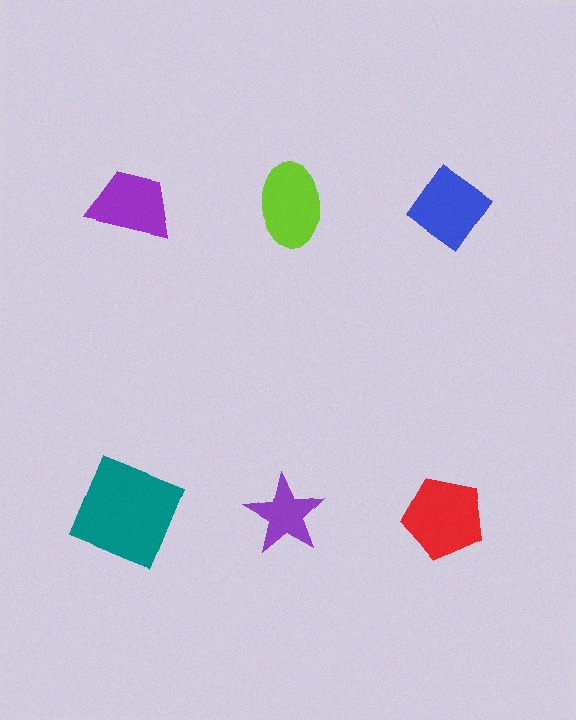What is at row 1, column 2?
A lime ellipse.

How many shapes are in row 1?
3 shapes.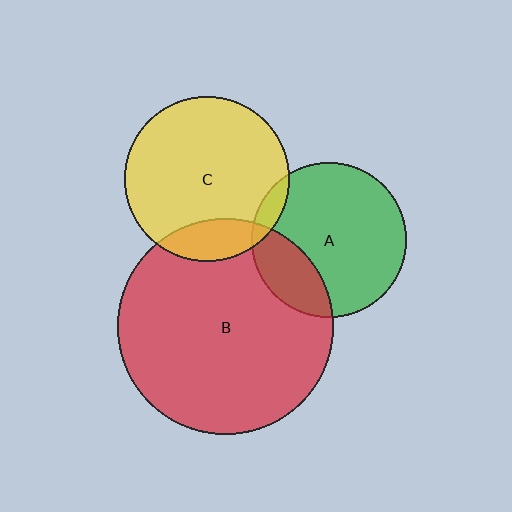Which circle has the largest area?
Circle B (red).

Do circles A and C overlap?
Yes.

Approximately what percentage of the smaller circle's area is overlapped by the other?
Approximately 5%.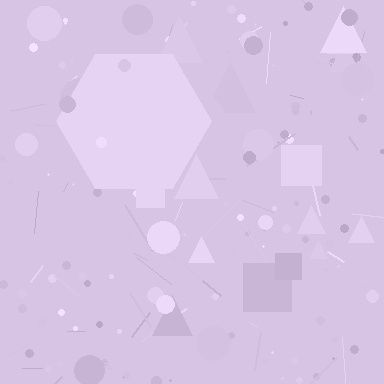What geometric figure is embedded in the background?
A hexagon is embedded in the background.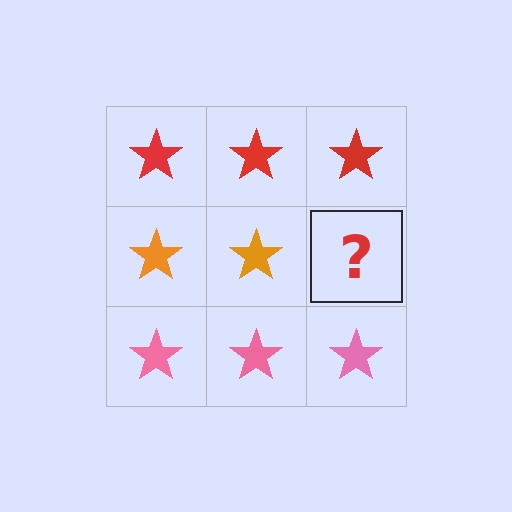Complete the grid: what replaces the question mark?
The question mark should be replaced with an orange star.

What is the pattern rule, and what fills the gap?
The rule is that each row has a consistent color. The gap should be filled with an orange star.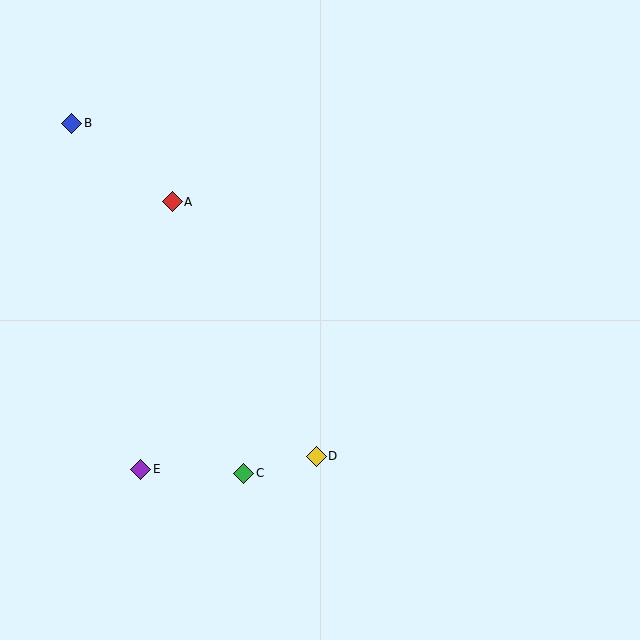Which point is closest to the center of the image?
Point D at (316, 456) is closest to the center.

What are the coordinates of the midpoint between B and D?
The midpoint between B and D is at (194, 290).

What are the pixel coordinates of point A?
Point A is at (172, 202).